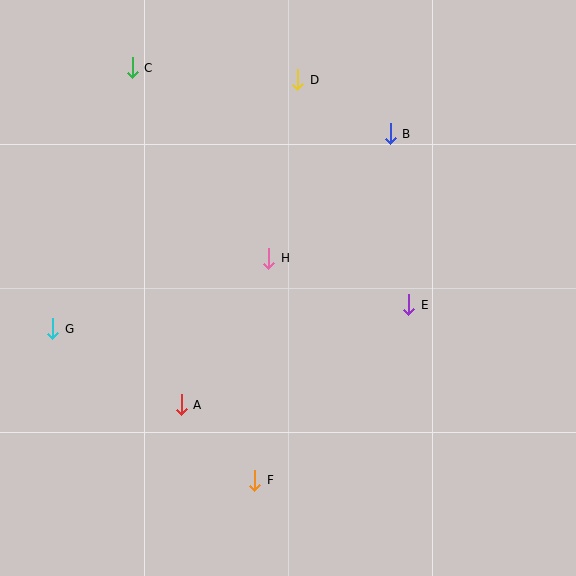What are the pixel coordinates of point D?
Point D is at (298, 80).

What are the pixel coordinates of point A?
Point A is at (181, 405).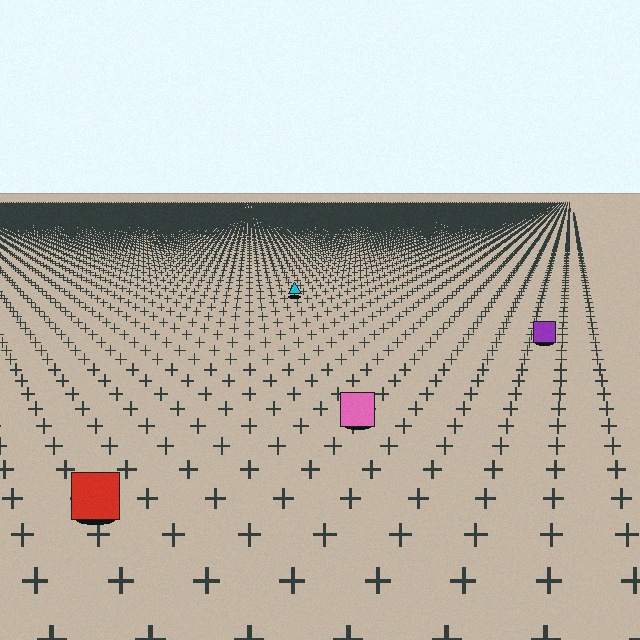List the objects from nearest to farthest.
From nearest to farthest: the red square, the pink square, the purple square, the cyan triangle.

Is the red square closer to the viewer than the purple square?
Yes. The red square is closer — you can tell from the texture gradient: the ground texture is coarser near it.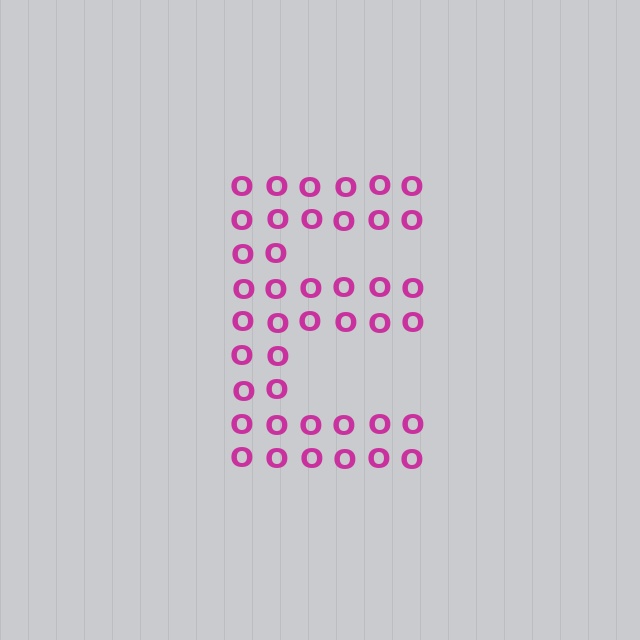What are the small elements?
The small elements are letter O's.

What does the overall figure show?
The overall figure shows the letter E.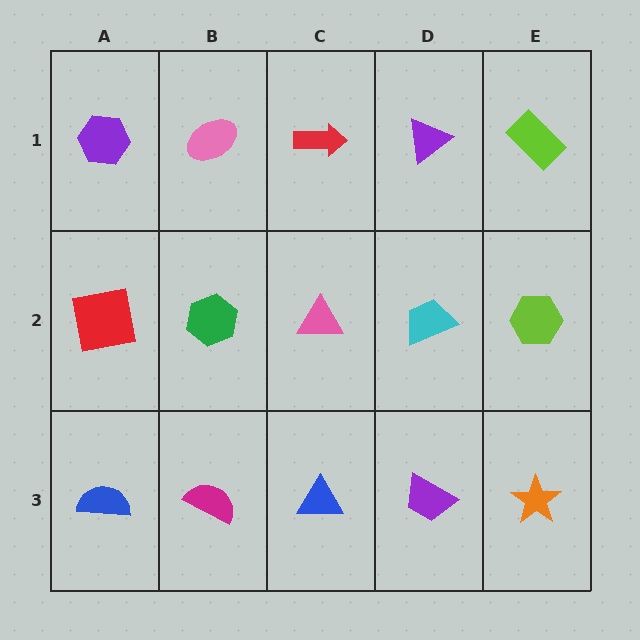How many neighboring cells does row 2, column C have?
4.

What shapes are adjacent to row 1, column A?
A red square (row 2, column A), a pink ellipse (row 1, column B).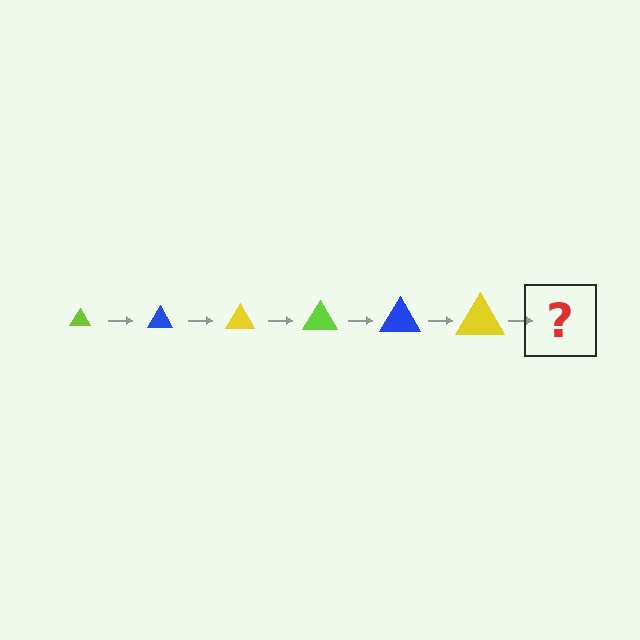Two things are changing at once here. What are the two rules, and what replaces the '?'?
The two rules are that the triangle grows larger each step and the color cycles through lime, blue, and yellow. The '?' should be a lime triangle, larger than the previous one.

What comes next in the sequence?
The next element should be a lime triangle, larger than the previous one.